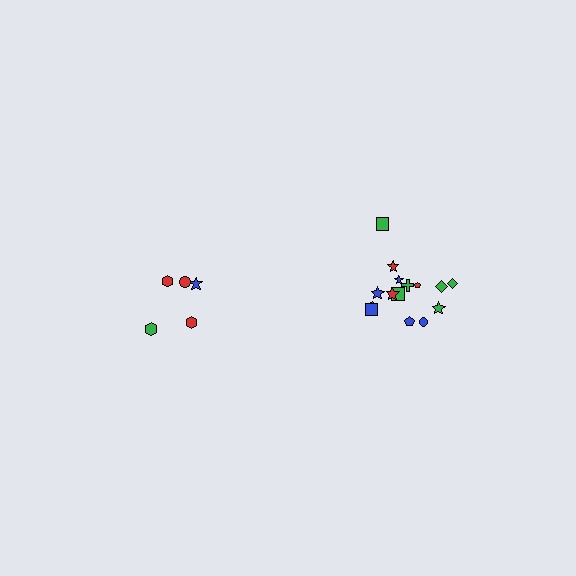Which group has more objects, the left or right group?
The right group.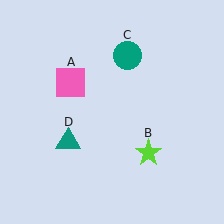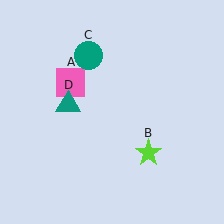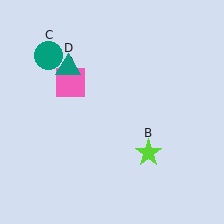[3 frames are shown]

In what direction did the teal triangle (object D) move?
The teal triangle (object D) moved up.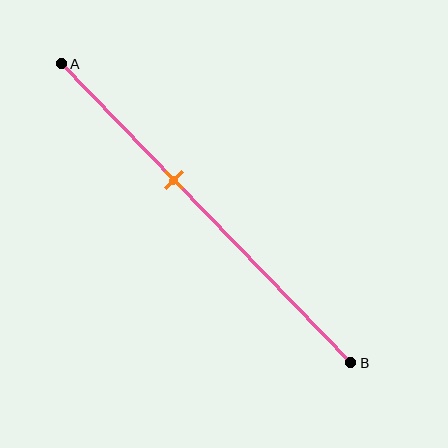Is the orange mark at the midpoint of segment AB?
No, the mark is at about 40% from A, not at the 50% midpoint.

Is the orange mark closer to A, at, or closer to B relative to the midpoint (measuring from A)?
The orange mark is closer to point A than the midpoint of segment AB.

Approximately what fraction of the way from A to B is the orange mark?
The orange mark is approximately 40% of the way from A to B.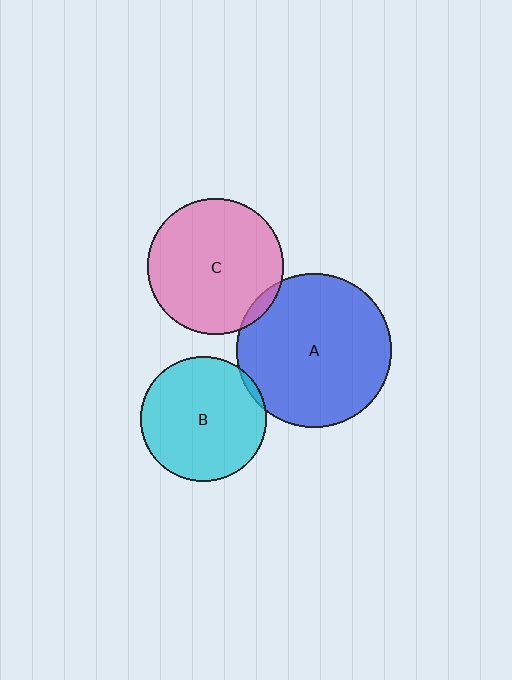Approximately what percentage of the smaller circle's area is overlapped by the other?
Approximately 5%.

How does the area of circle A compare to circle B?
Approximately 1.5 times.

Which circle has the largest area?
Circle A (blue).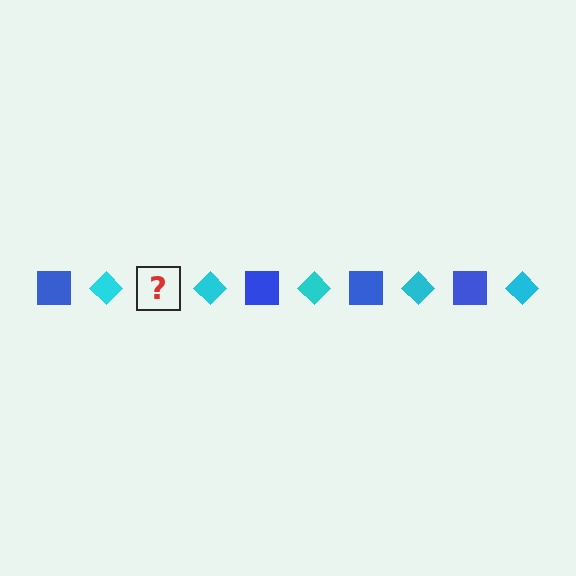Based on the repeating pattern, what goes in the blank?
The blank should be a blue square.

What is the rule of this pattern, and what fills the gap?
The rule is that the pattern alternates between blue square and cyan diamond. The gap should be filled with a blue square.